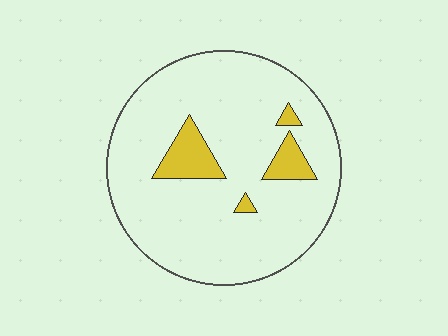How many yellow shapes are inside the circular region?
4.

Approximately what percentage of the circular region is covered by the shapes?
Approximately 10%.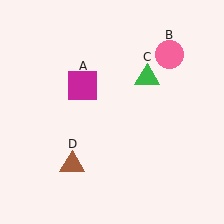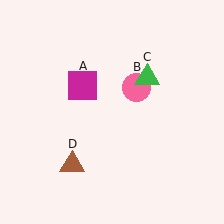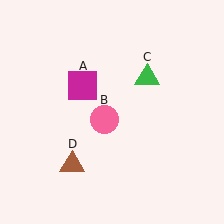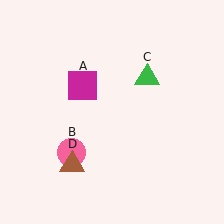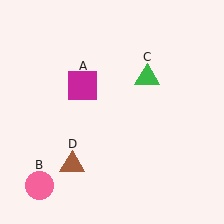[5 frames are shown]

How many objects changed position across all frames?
1 object changed position: pink circle (object B).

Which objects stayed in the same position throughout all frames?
Magenta square (object A) and green triangle (object C) and brown triangle (object D) remained stationary.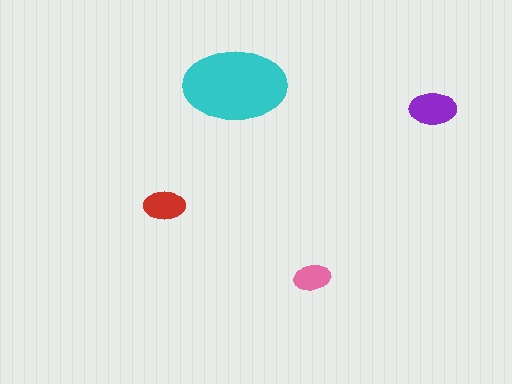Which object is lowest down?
The pink ellipse is bottommost.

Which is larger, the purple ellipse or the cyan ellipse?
The cyan one.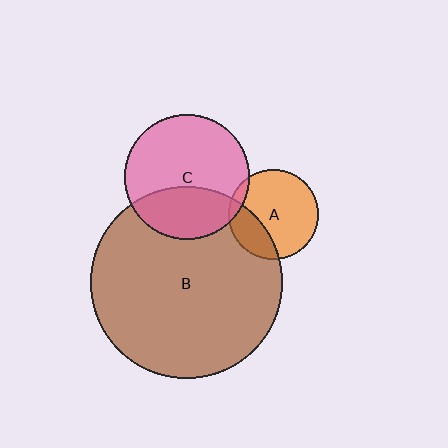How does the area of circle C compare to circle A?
Approximately 1.9 times.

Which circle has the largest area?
Circle B (brown).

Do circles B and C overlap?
Yes.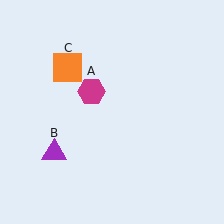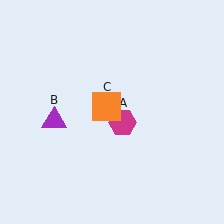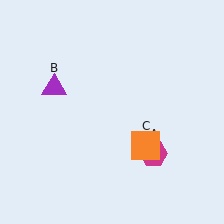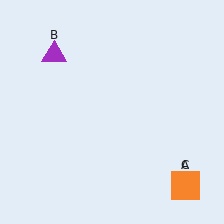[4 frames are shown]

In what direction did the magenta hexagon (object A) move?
The magenta hexagon (object A) moved down and to the right.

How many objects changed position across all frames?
3 objects changed position: magenta hexagon (object A), purple triangle (object B), orange square (object C).